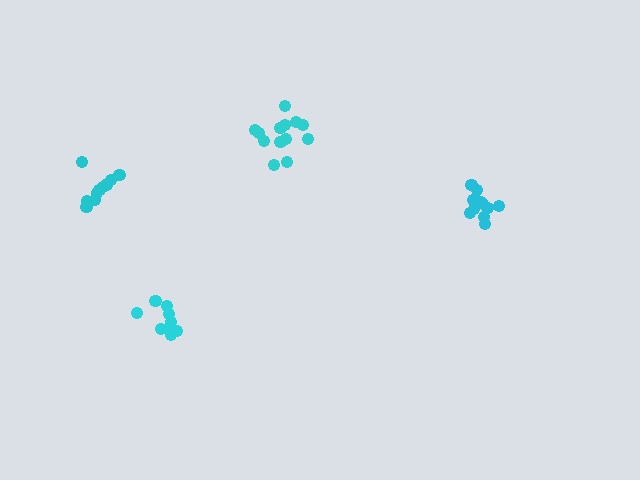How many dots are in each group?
Group 1: 13 dots, Group 2: 10 dots, Group 3: 9 dots, Group 4: 14 dots (46 total).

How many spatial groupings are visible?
There are 4 spatial groupings.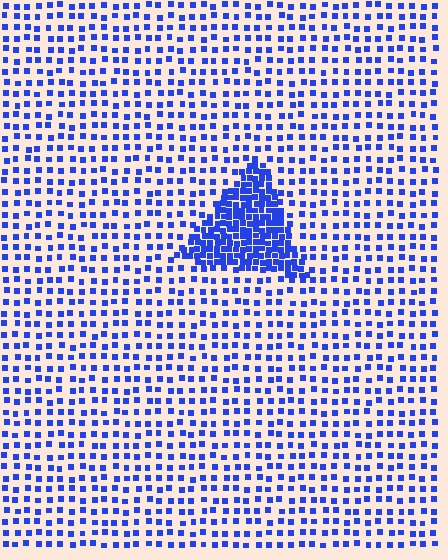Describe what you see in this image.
The image contains small blue elements arranged at two different densities. A triangle-shaped region is visible where the elements are more densely packed than the surrounding area.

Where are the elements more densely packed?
The elements are more densely packed inside the triangle boundary.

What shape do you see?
I see a triangle.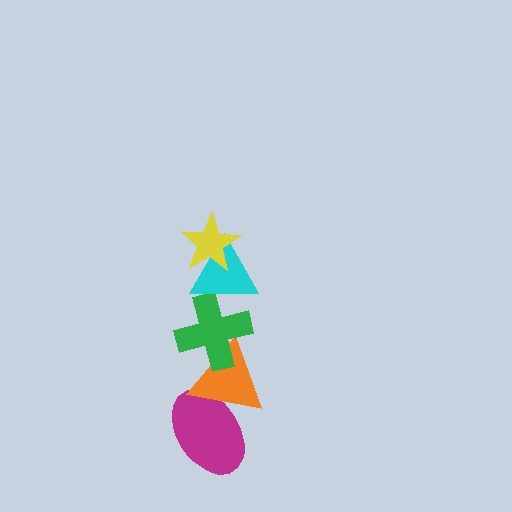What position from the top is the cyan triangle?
The cyan triangle is 2nd from the top.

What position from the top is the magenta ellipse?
The magenta ellipse is 5th from the top.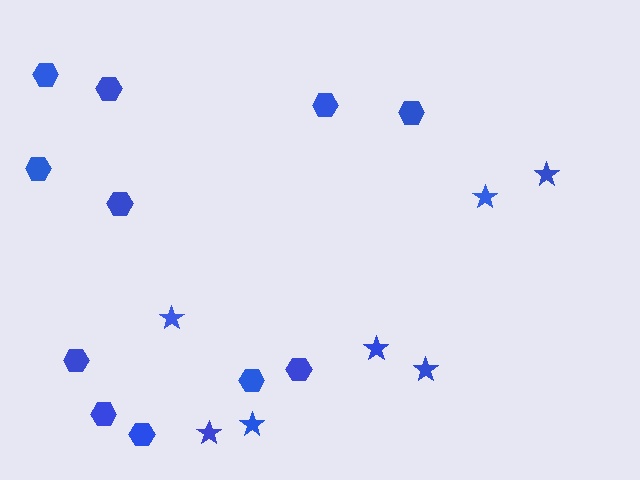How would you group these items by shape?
There are 2 groups: one group of hexagons (11) and one group of stars (7).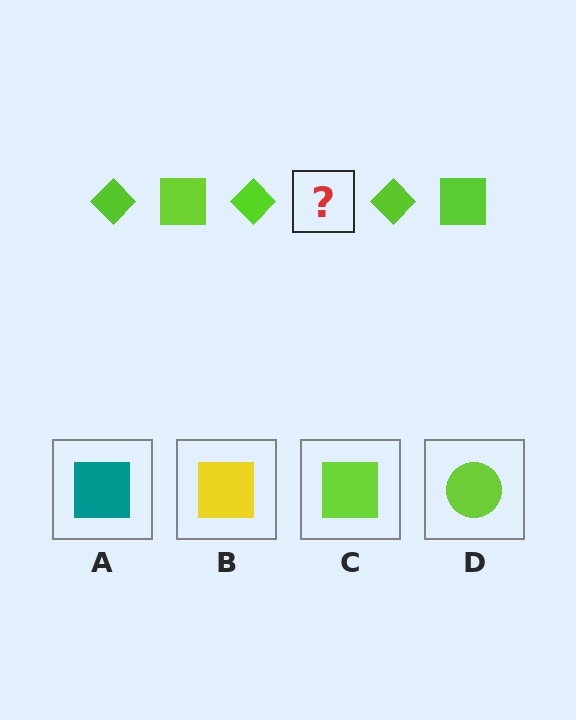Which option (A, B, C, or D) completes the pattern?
C.